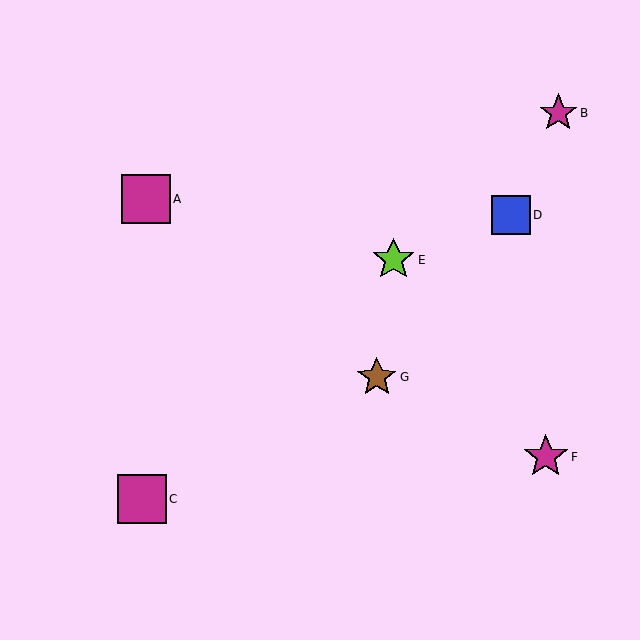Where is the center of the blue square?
The center of the blue square is at (511, 215).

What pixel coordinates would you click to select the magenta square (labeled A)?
Click at (146, 199) to select the magenta square A.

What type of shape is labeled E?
Shape E is a lime star.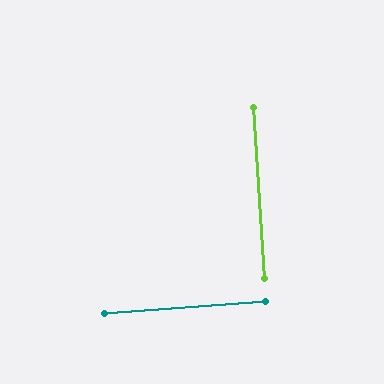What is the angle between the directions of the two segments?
Approximately 89 degrees.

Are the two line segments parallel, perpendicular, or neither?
Perpendicular — they meet at approximately 89°.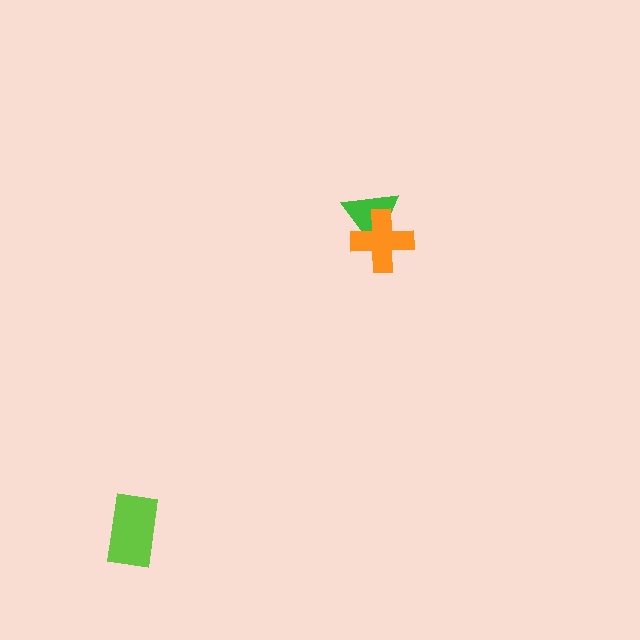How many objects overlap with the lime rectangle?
0 objects overlap with the lime rectangle.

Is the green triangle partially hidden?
Yes, it is partially covered by another shape.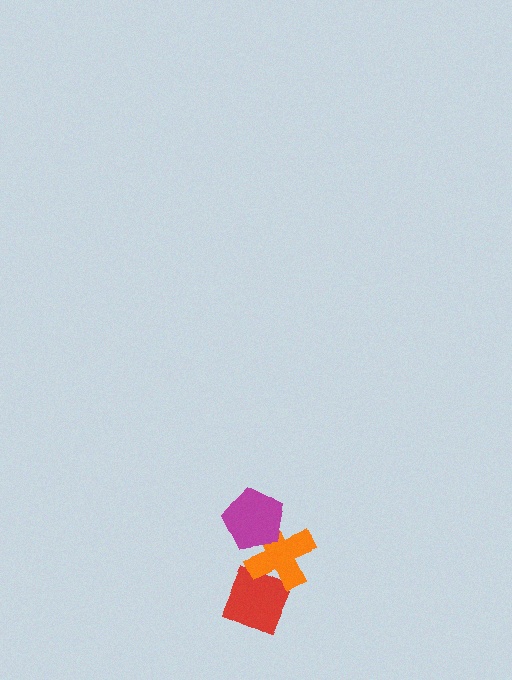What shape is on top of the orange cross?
The magenta pentagon is on top of the orange cross.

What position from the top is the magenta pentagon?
The magenta pentagon is 1st from the top.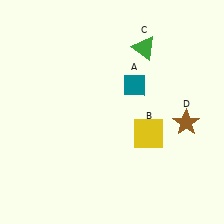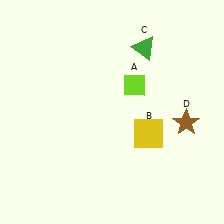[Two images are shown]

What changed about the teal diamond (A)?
In Image 1, A is teal. In Image 2, it changed to lime.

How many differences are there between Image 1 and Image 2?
There is 1 difference between the two images.